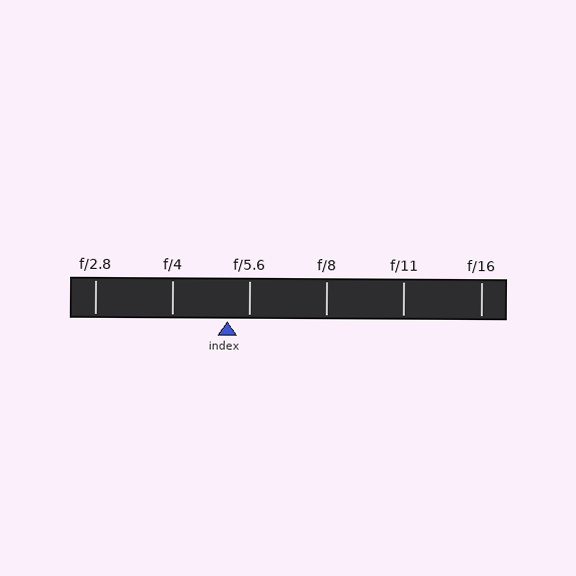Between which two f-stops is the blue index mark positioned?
The index mark is between f/4 and f/5.6.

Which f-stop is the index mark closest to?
The index mark is closest to f/5.6.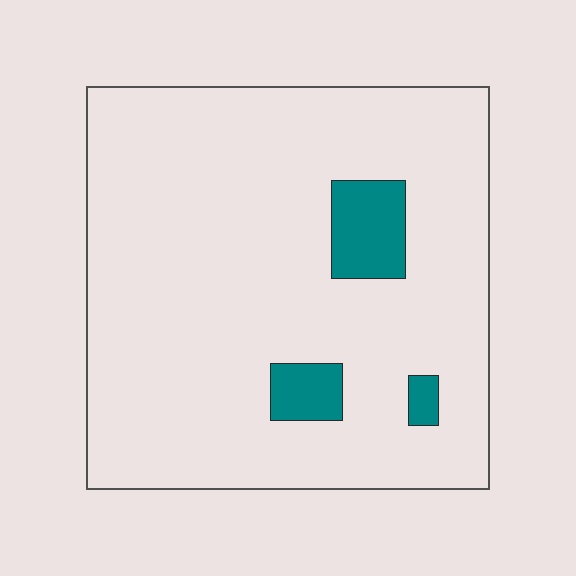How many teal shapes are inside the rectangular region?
3.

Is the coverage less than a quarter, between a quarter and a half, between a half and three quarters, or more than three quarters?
Less than a quarter.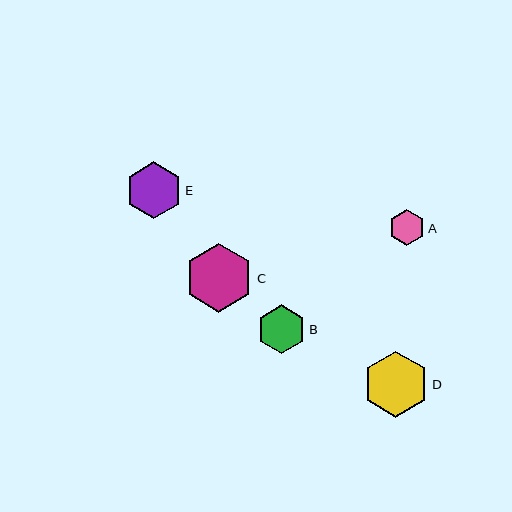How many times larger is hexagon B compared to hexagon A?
Hexagon B is approximately 1.4 times the size of hexagon A.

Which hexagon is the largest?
Hexagon C is the largest with a size of approximately 69 pixels.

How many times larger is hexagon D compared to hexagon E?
Hexagon D is approximately 1.2 times the size of hexagon E.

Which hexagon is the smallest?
Hexagon A is the smallest with a size of approximately 35 pixels.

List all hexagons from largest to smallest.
From largest to smallest: C, D, E, B, A.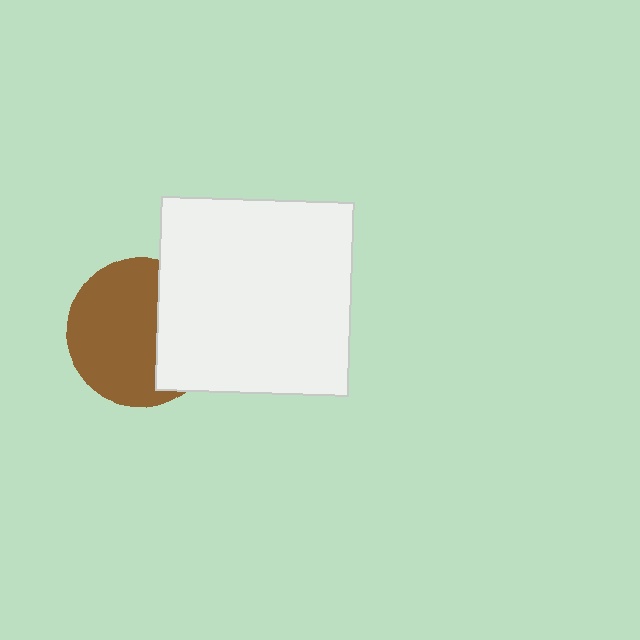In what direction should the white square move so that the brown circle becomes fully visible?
The white square should move right. That is the shortest direction to clear the overlap and leave the brown circle fully visible.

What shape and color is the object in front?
The object in front is a white square.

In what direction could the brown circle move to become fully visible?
The brown circle could move left. That would shift it out from behind the white square entirely.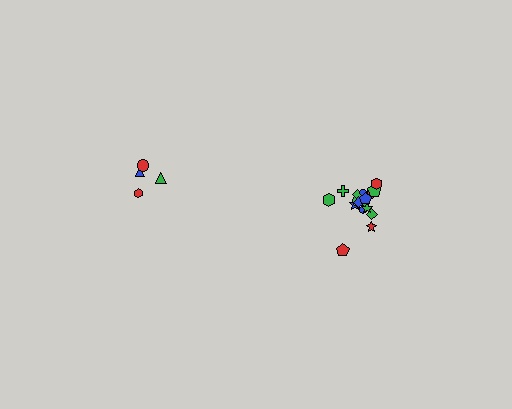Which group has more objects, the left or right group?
The right group.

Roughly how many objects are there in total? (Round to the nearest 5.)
Roughly 20 objects in total.